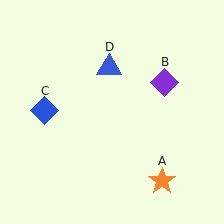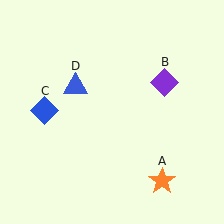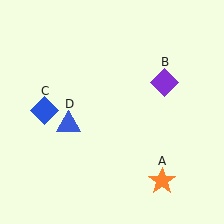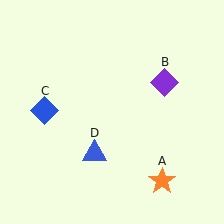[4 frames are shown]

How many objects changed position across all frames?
1 object changed position: blue triangle (object D).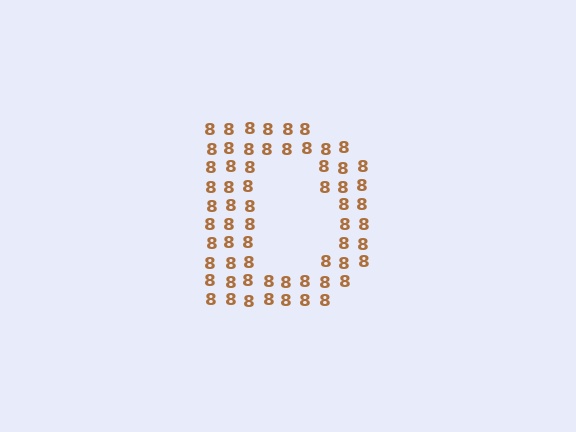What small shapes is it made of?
It is made of small digit 8's.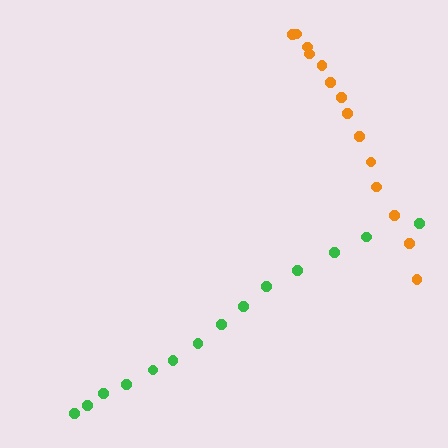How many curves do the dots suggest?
There are 2 distinct paths.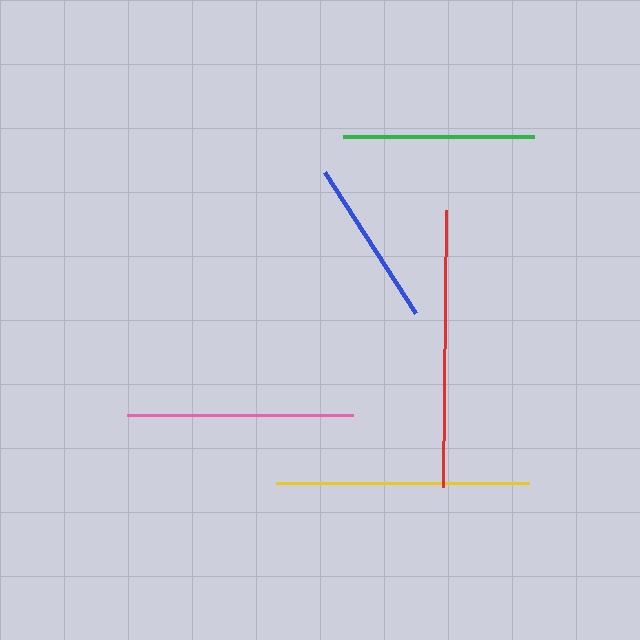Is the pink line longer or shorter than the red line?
The red line is longer than the pink line.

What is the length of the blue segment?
The blue segment is approximately 168 pixels long.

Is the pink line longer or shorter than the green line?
The pink line is longer than the green line.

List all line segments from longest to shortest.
From longest to shortest: red, yellow, pink, green, blue.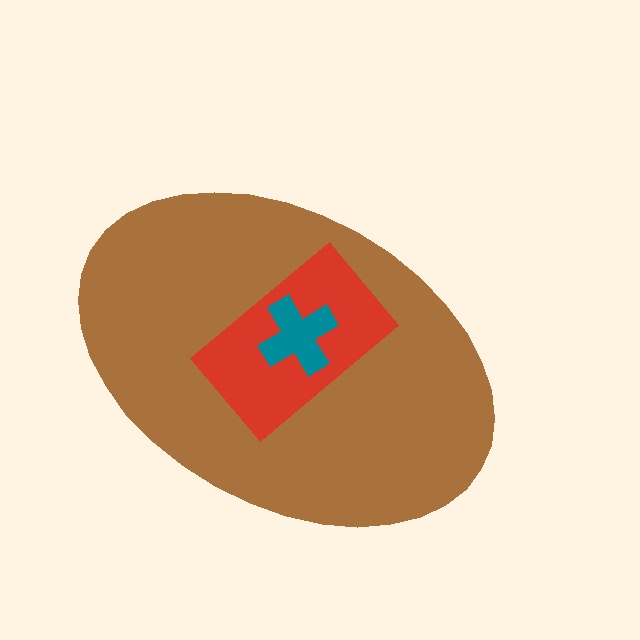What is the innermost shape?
The teal cross.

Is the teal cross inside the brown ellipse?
Yes.